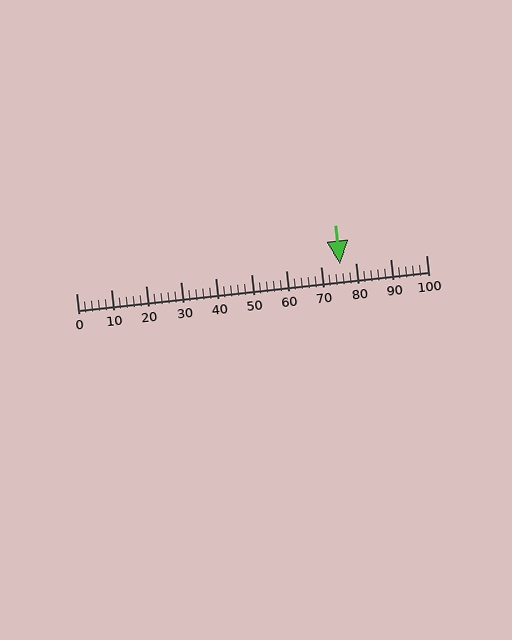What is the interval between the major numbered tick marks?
The major tick marks are spaced 10 units apart.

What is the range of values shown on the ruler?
The ruler shows values from 0 to 100.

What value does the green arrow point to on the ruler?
The green arrow points to approximately 75.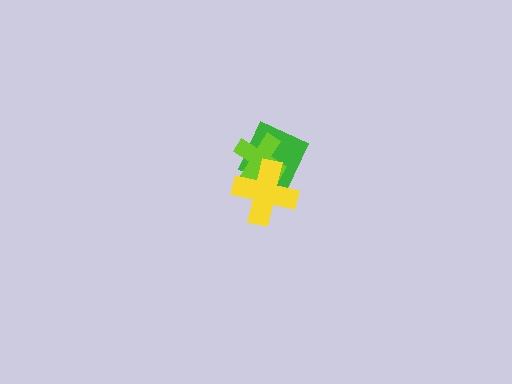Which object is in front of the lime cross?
The yellow cross is in front of the lime cross.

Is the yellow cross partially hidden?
No, no other shape covers it.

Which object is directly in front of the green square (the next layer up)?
The lime cross is directly in front of the green square.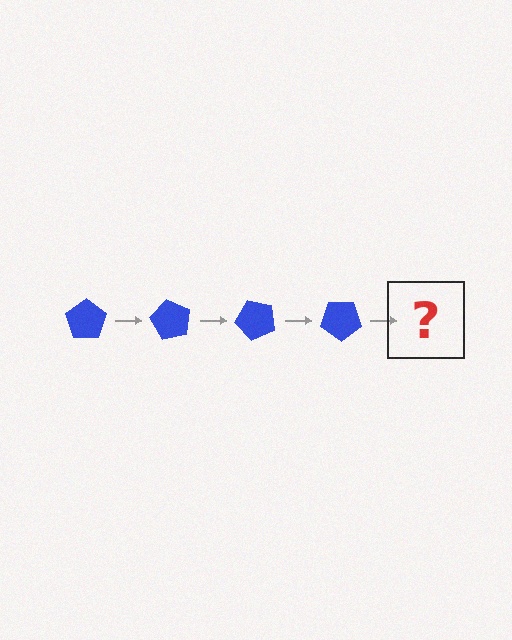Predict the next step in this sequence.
The next step is a blue pentagon rotated 240 degrees.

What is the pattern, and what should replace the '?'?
The pattern is that the pentagon rotates 60 degrees each step. The '?' should be a blue pentagon rotated 240 degrees.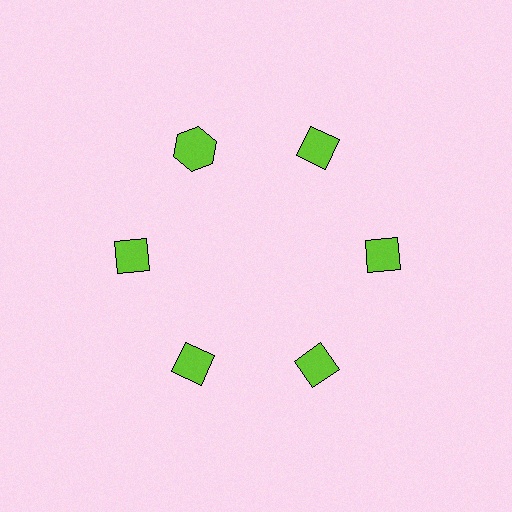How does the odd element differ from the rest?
It has a different shape: hexagon instead of diamond.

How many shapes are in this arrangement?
There are 6 shapes arranged in a ring pattern.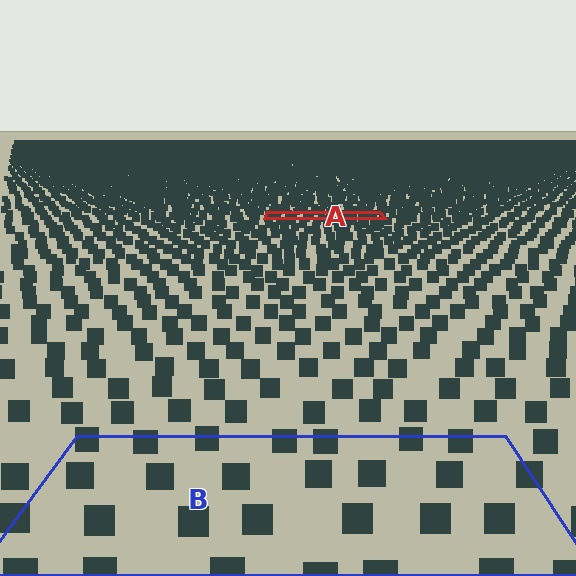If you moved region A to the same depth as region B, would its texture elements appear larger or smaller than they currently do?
They would appear larger. At a closer depth, the same texture elements are projected at a bigger on-screen size.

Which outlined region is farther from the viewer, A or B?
Region A is farther from the viewer — the texture elements inside it appear smaller and more densely packed.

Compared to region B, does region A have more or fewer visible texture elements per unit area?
Region A has more texture elements per unit area — they are packed more densely because it is farther away.